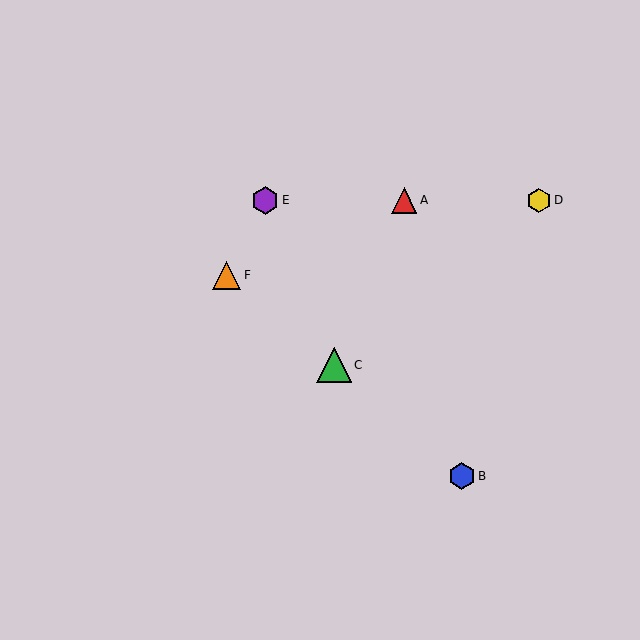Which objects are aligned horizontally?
Objects A, D, E are aligned horizontally.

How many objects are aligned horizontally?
3 objects (A, D, E) are aligned horizontally.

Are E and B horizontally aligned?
No, E is at y≈201 and B is at y≈476.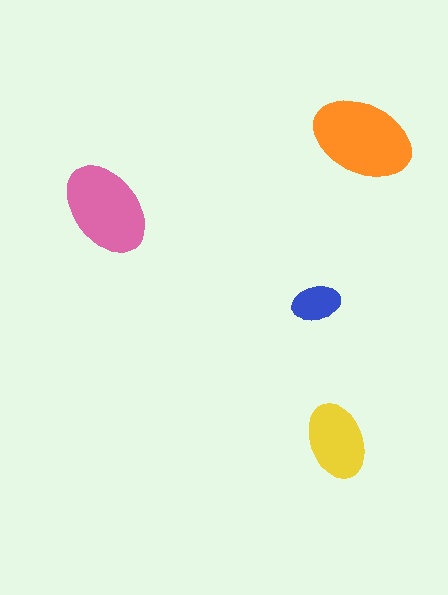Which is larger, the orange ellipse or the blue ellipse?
The orange one.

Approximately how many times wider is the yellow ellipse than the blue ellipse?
About 1.5 times wider.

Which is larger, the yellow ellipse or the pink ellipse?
The pink one.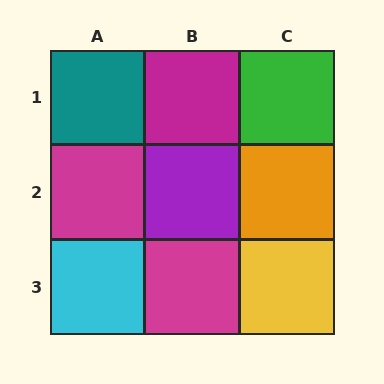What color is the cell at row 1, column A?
Teal.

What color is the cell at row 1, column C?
Green.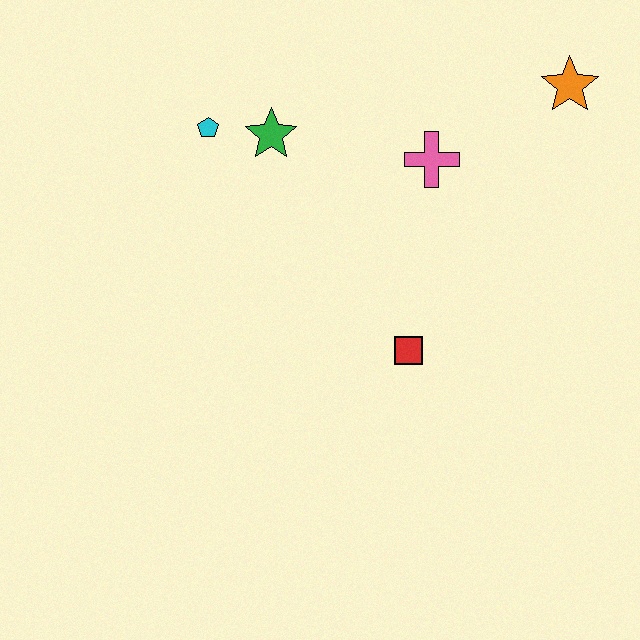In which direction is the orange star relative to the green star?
The orange star is to the right of the green star.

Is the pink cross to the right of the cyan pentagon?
Yes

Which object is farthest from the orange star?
The cyan pentagon is farthest from the orange star.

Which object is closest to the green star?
The cyan pentagon is closest to the green star.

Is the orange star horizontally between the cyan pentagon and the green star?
No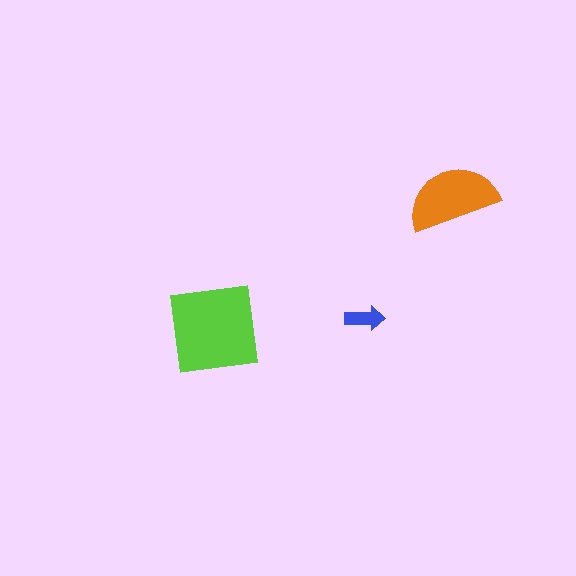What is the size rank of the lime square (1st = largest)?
1st.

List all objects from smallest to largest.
The blue arrow, the orange semicircle, the lime square.